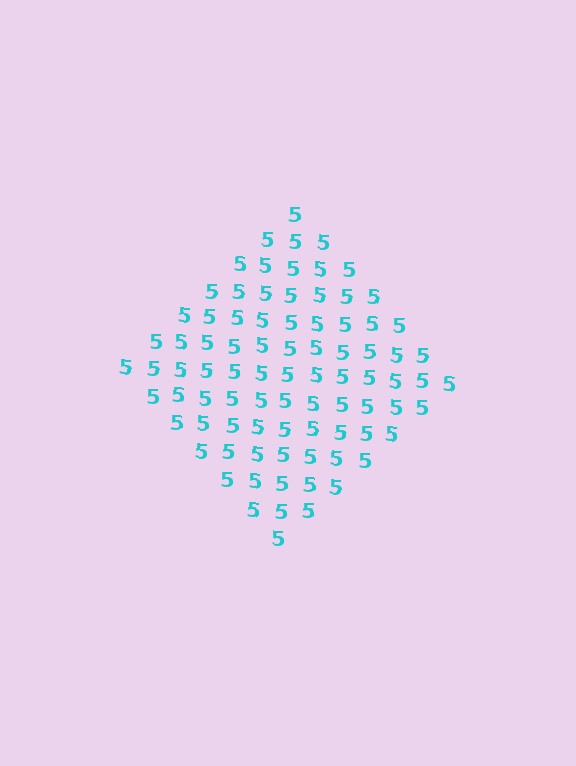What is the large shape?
The large shape is a diamond.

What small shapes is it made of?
It is made of small digit 5's.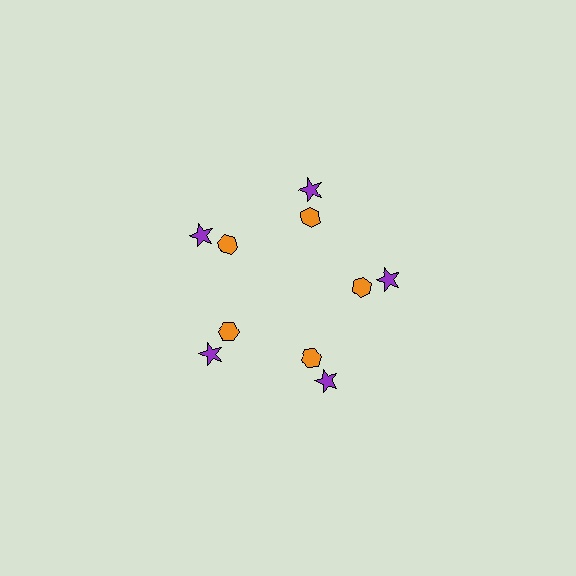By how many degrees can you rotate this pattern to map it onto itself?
The pattern maps onto itself every 72 degrees of rotation.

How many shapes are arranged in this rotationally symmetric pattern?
There are 10 shapes, arranged in 5 groups of 2.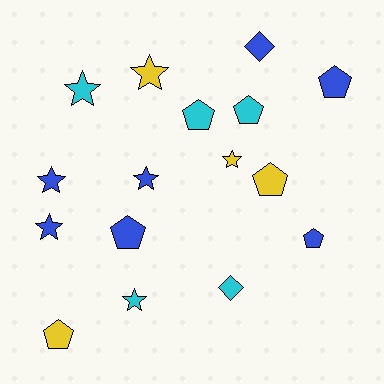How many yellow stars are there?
There are 2 yellow stars.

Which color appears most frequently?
Blue, with 7 objects.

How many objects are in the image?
There are 16 objects.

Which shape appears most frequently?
Pentagon, with 7 objects.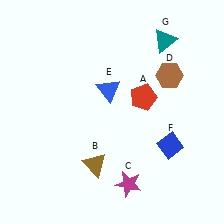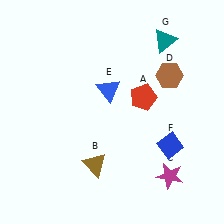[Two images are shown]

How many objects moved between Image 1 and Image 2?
1 object moved between the two images.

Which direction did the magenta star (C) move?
The magenta star (C) moved right.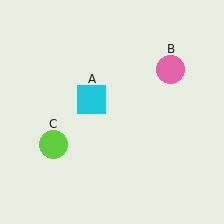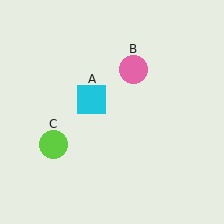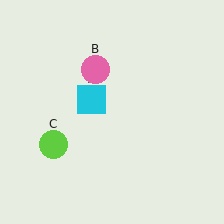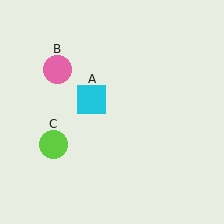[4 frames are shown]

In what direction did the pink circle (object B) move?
The pink circle (object B) moved left.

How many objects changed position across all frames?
1 object changed position: pink circle (object B).